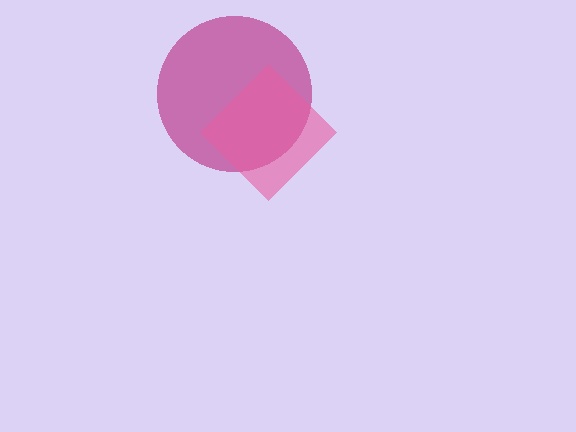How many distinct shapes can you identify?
There are 2 distinct shapes: a magenta circle, a pink diamond.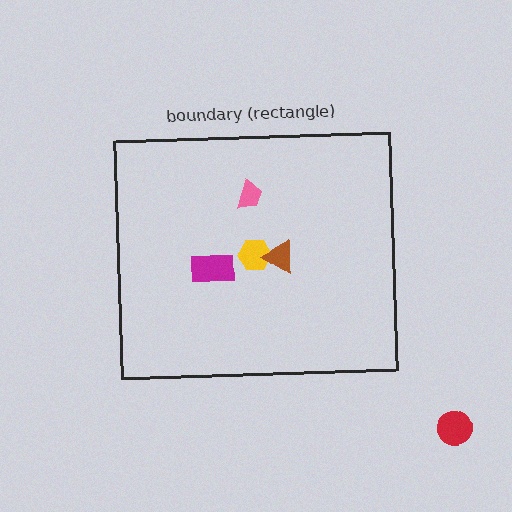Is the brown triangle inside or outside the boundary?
Inside.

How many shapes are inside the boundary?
4 inside, 1 outside.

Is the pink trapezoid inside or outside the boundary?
Inside.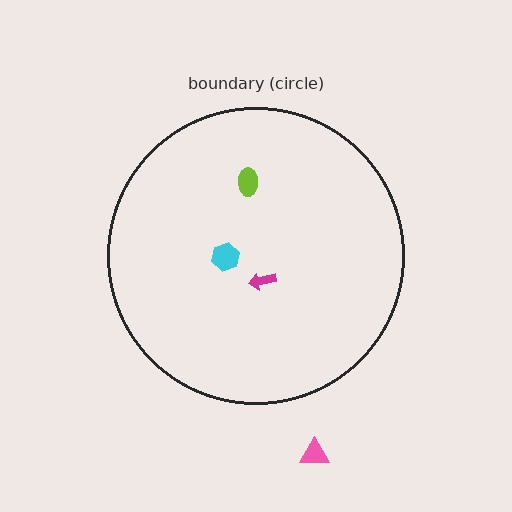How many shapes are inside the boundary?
3 inside, 1 outside.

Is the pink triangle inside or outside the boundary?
Outside.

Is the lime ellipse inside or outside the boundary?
Inside.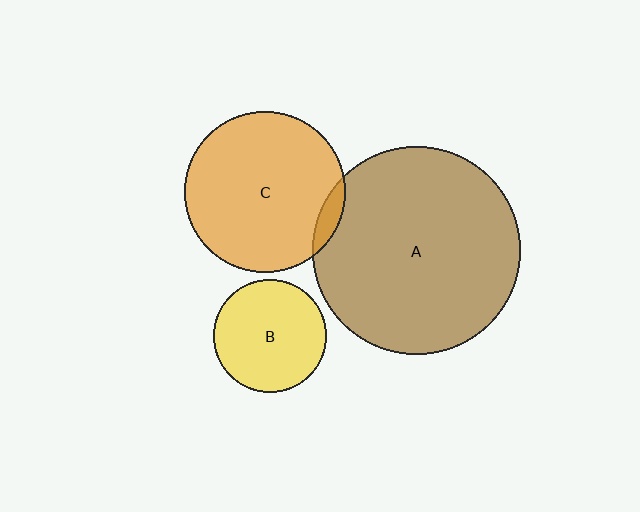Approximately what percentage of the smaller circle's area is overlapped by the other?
Approximately 5%.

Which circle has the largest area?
Circle A (brown).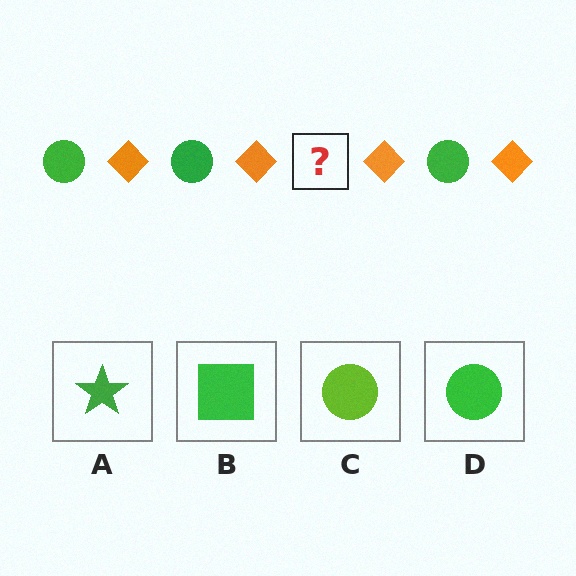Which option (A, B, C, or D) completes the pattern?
D.